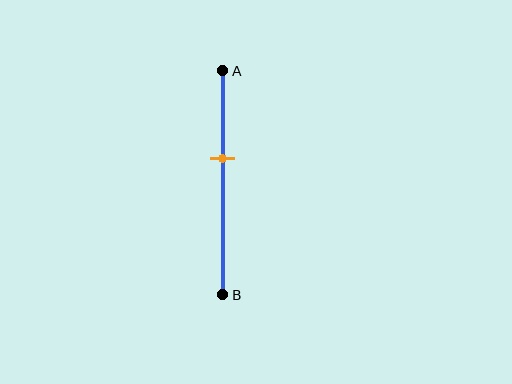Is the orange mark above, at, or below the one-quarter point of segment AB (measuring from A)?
The orange mark is below the one-quarter point of segment AB.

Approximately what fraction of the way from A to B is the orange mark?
The orange mark is approximately 40% of the way from A to B.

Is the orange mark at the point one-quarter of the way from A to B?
No, the mark is at about 40% from A, not at the 25% one-quarter point.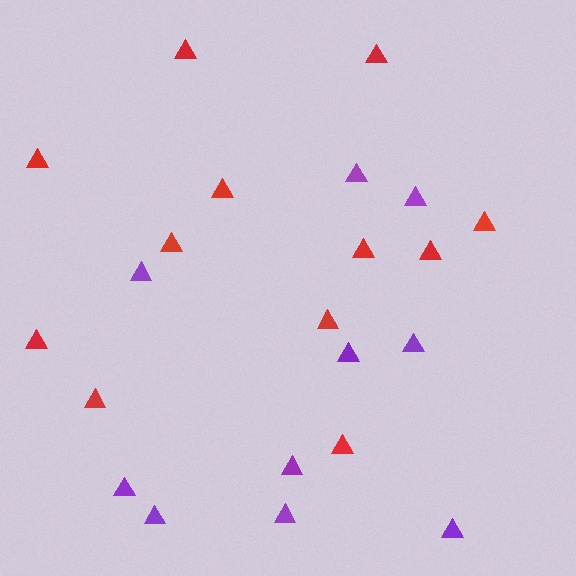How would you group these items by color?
There are 2 groups: one group of red triangles (12) and one group of purple triangles (10).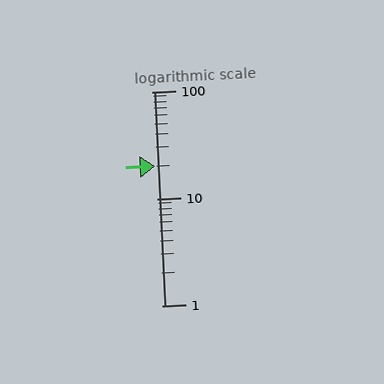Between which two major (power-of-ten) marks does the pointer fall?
The pointer is between 10 and 100.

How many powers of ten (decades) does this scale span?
The scale spans 2 decades, from 1 to 100.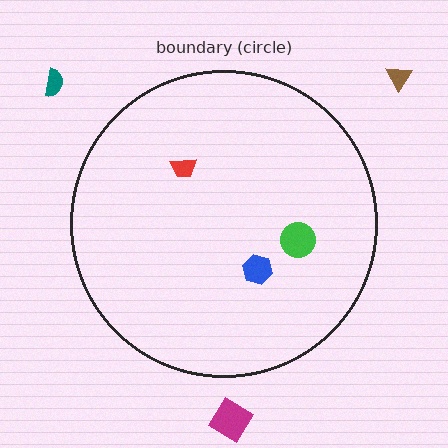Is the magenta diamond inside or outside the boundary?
Outside.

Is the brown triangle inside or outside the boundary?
Outside.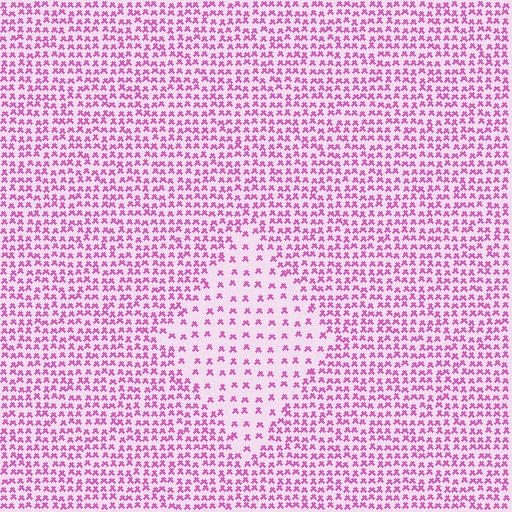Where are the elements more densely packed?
The elements are more densely packed outside the diamond boundary.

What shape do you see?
I see a diamond.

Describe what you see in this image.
The image contains small pink elements arranged at two different densities. A diamond-shaped region is visible where the elements are less densely packed than the surrounding area.